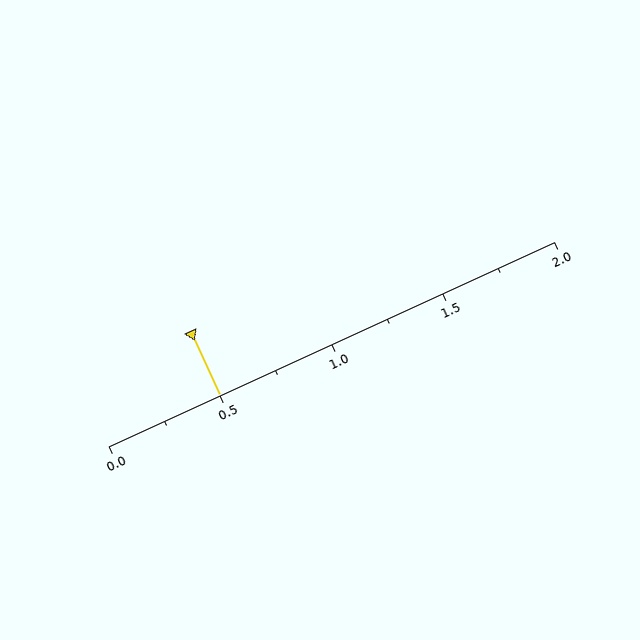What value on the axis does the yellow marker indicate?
The marker indicates approximately 0.5.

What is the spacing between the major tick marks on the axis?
The major ticks are spaced 0.5 apart.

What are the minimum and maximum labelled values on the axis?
The axis runs from 0.0 to 2.0.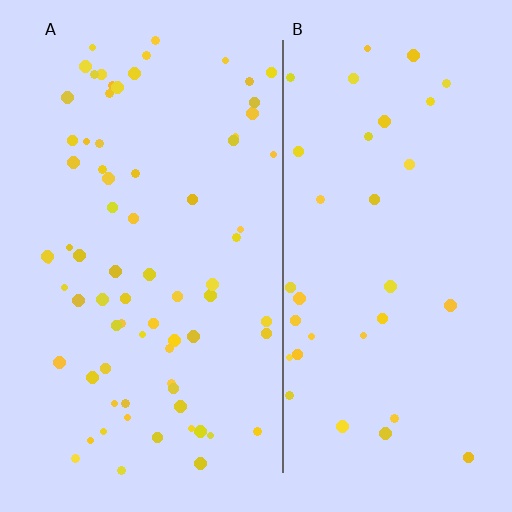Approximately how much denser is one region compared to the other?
Approximately 2.0× — region A over region B.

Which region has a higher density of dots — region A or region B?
A (the left).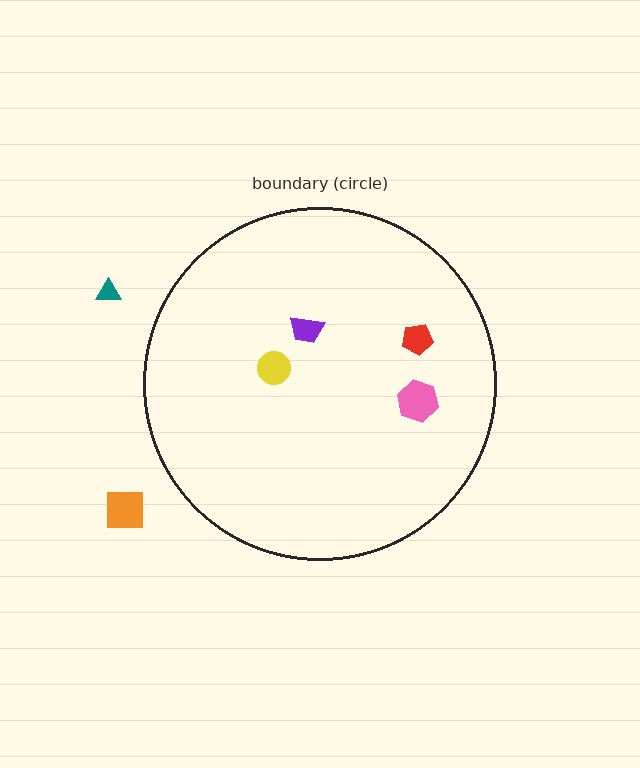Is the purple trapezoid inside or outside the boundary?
Inside.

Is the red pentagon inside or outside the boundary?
Inside.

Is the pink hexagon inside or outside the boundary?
Inside.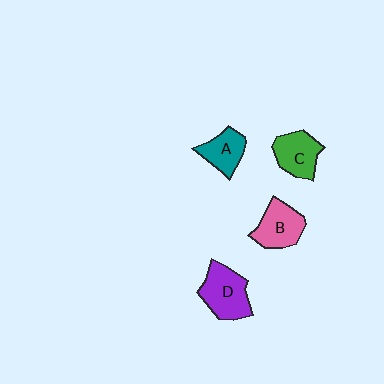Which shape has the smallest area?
Shape A (teal).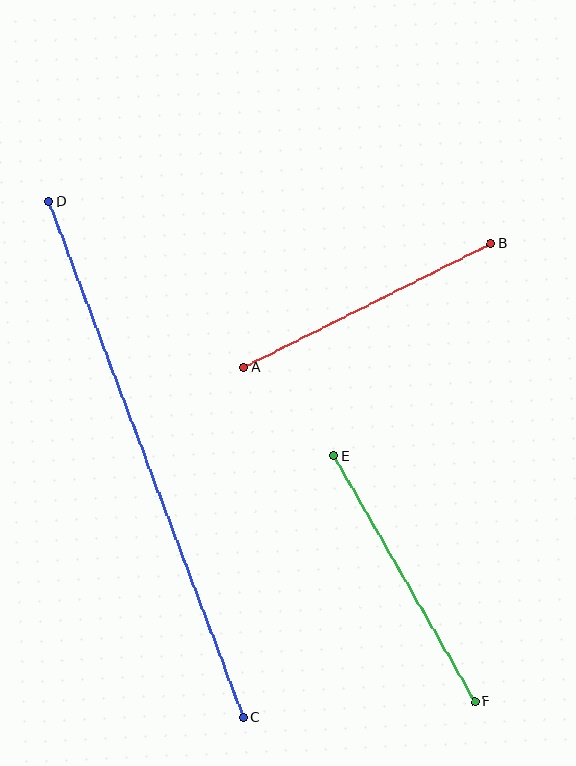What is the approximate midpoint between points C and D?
The midpoint is at approximately (146, 460) pixels.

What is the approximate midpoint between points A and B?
The midpoint is at approximately (368, 306) pixels.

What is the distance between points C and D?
The distance is approximately 551 pixels.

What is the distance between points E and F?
The distance is approximately 283 pixels.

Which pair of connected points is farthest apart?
Points C and D are farthest apart.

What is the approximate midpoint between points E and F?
The midpoint is at approximately (404, 579) pixels.